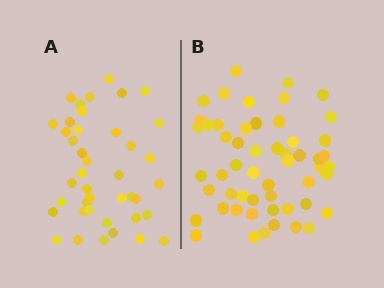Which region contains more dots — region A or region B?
Region B (the right region) has more dots.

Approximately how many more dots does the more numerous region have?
Region B has approximately 15 more dots than region A.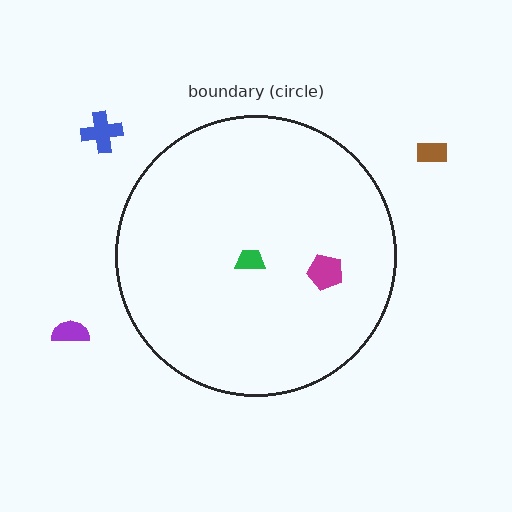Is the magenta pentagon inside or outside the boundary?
Inside.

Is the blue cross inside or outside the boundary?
Outside.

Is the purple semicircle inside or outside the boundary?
Outside.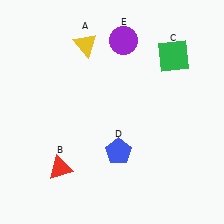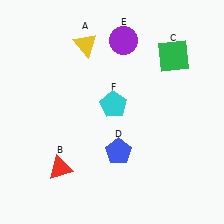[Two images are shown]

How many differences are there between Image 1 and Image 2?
There is 1 difference between the two images.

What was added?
A cyan pentagon (F) was added in Image 2.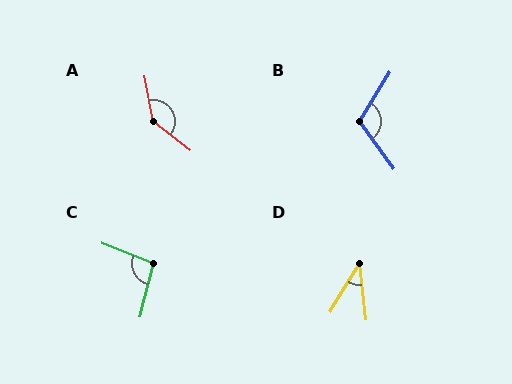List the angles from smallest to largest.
D (38°), C (98°), B (112°), A (138°).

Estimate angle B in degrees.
Approximately 112 degrees.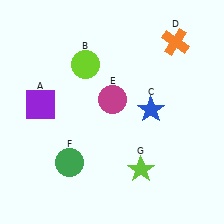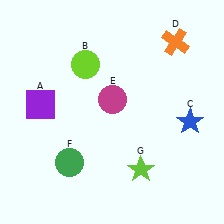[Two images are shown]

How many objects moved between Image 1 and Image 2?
1 object moved between the two images.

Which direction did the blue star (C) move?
The blue star (C) moved right.